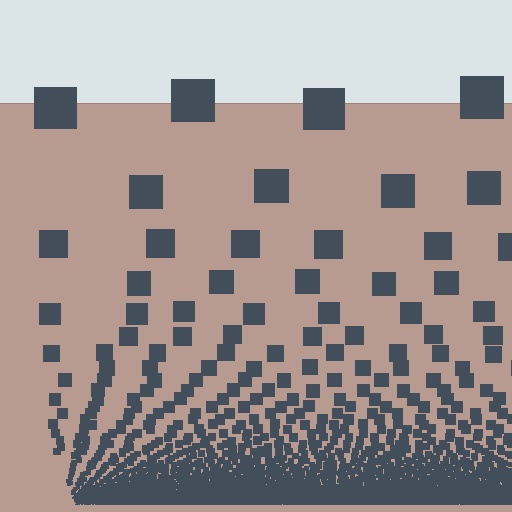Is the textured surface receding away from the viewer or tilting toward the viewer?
The surface appears to tilt toward the viewer. Texture elements get larger and sparser toward the top.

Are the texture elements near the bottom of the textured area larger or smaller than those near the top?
Smaller. The gradient is inverted — elements near the bottom are smaller and denser.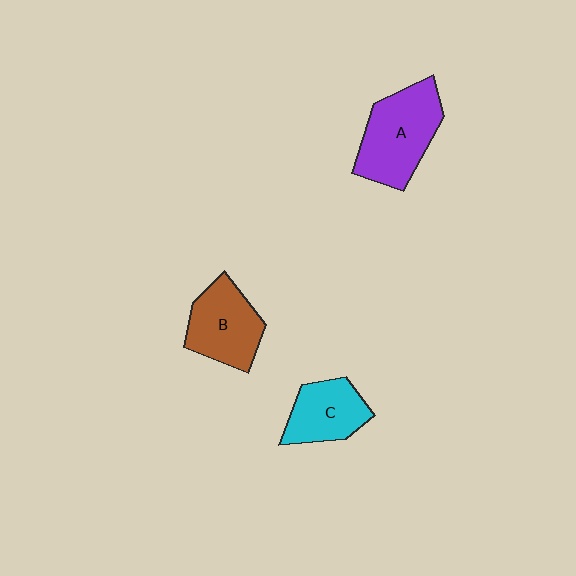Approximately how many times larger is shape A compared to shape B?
Approximately 1.3 times.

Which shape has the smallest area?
Shape C (cyan).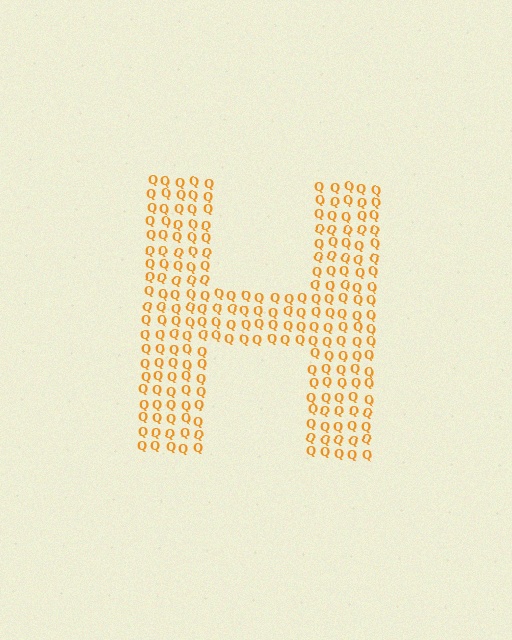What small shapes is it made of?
It is made of small letter Q's.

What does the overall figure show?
The overall figure shows the letter H.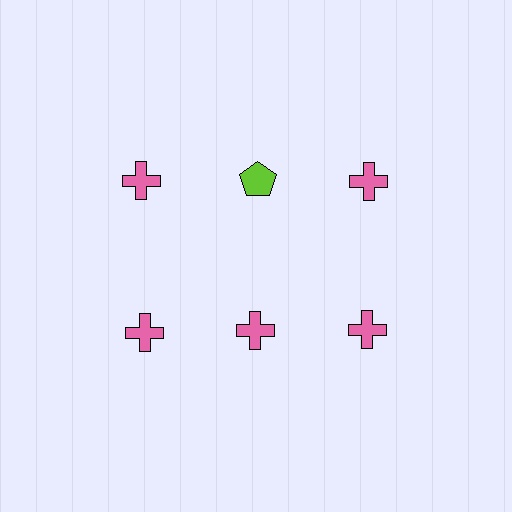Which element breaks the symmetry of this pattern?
The lime pentagon in the top row, second from left column breaks the symmetry. All other shapes are pink crosses.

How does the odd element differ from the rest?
It differs in both color (lime instead of pink) and shape (pentagon instead of cross).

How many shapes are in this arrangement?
There are 6 shapes arranged in a grid pattern.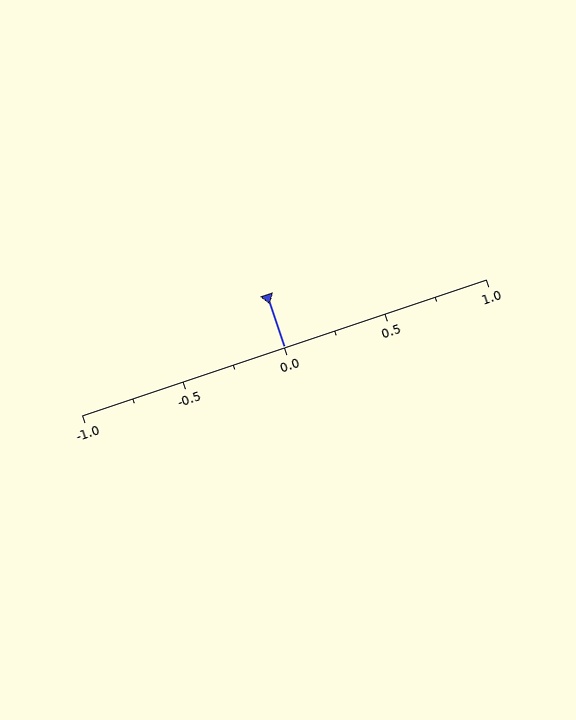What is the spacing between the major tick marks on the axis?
The major ticks are spaced 0.5 apart.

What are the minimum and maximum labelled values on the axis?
The axis runs from -1.0 to 1.0.